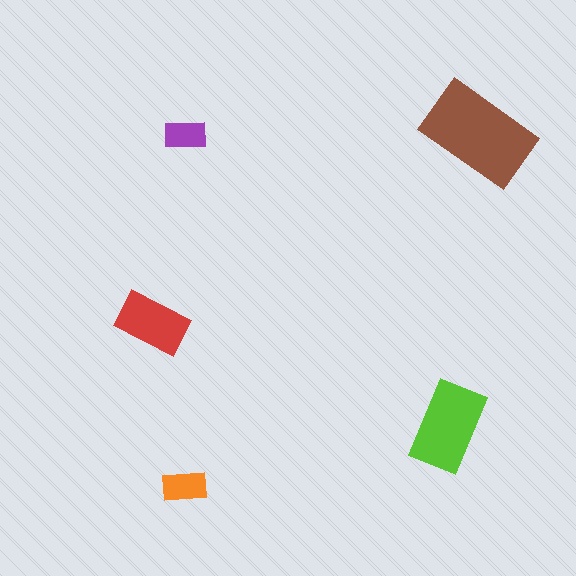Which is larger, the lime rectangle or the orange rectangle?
The lime one.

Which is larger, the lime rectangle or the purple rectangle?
The lime one.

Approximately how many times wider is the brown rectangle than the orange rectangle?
About 2.5 times wider.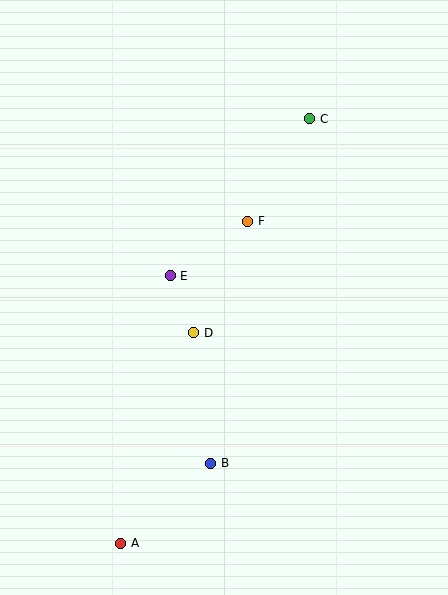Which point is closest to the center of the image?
Point D at (194, 333) is closest to the center.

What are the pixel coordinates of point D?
Point D is at (194, 333).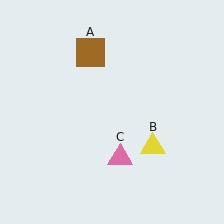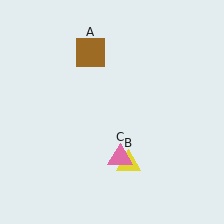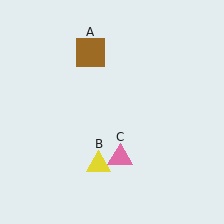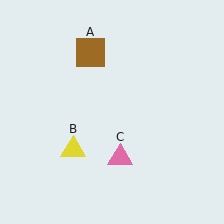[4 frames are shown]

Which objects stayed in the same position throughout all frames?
Brown square (object A) and pink triangle (object C) remained stationary.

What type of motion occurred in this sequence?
The yellow triangle (object B) rotated clockwise around the center of the scene.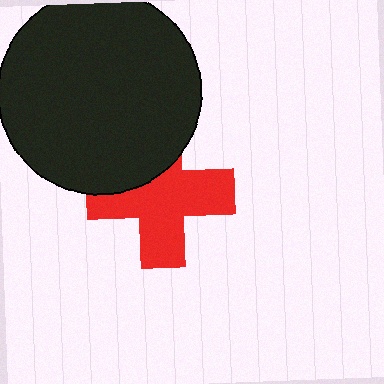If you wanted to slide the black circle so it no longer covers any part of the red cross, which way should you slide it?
Slide it up — that is the most direct way to separate the two shapes.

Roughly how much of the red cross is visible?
Most of it is visible (roughly 69%).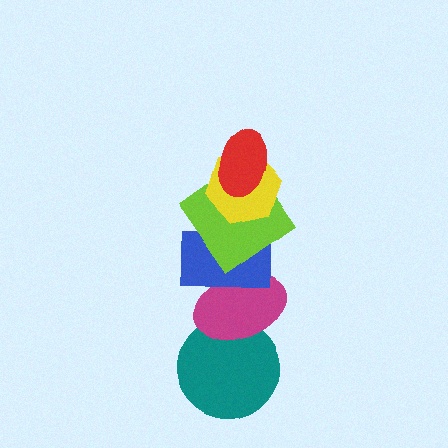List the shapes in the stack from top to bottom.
From top to bottom: the red ellipse, the yellow hexagon, the lime diamond, the blue rectangle, the magenta ellipse, the teal circle.